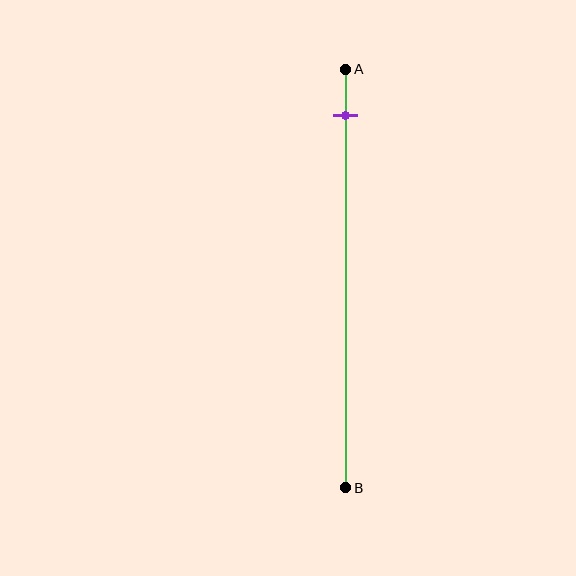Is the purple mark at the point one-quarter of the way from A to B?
No, the mark is at about 10% from A, not at the 25% one-quarter point.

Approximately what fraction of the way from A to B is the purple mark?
The purple mark is approximately 10% of the way from A to B.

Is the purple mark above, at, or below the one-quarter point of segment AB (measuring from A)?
The purple mark is above the one-quarter point of segment AB.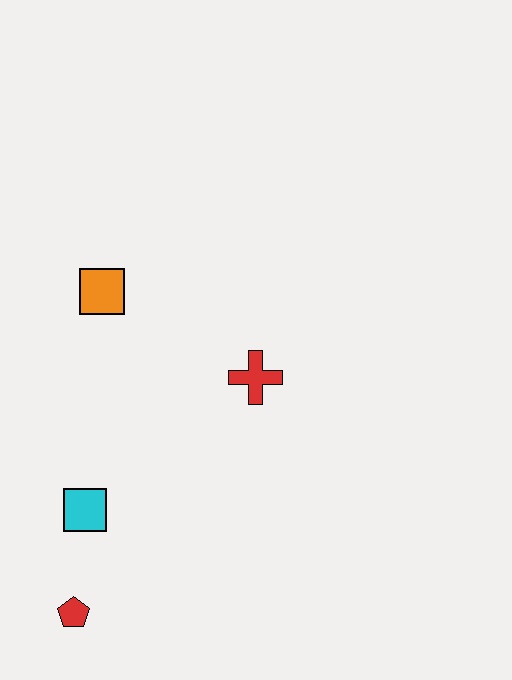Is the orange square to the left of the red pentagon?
No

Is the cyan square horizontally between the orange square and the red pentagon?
Yes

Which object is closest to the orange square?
The red cross is closest to the orange square.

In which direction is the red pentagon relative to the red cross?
The red pentagon is below the red cross.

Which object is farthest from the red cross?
The red pentagon is farthest from the red cross.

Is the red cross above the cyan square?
Yes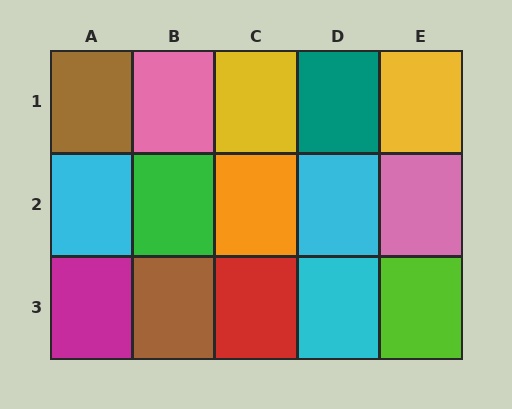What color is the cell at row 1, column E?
Yellow.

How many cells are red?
1 cell is red.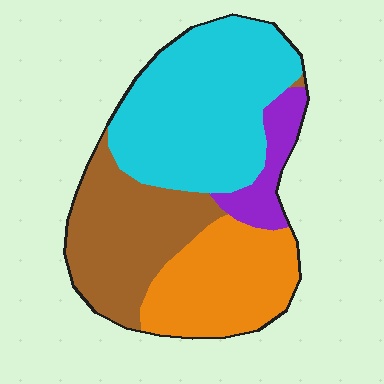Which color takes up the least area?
Purple, at roughly 10%.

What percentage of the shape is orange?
Orange takes up less than a quarter of the shape.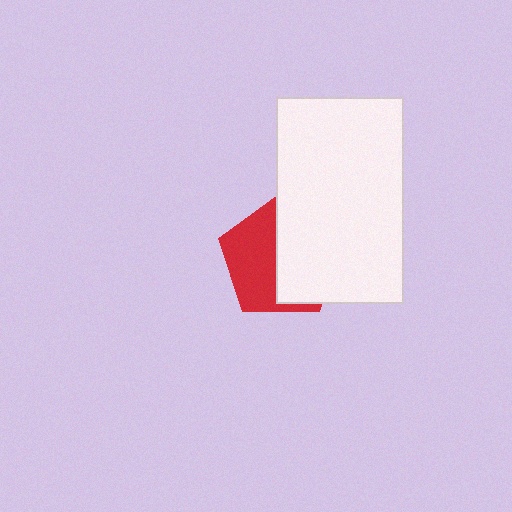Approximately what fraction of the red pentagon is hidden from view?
Roughly 53% of the red pentagon is hidden behind the white rectangle.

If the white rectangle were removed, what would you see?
You would see the complete red pentagon.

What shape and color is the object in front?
The object in front is a white rectangle.